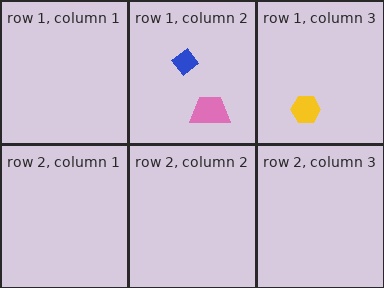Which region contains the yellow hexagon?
The row 1, column 3 region.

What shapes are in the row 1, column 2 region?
The pink trapezoid, the blue diamond.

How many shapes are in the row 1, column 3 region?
1.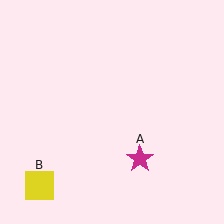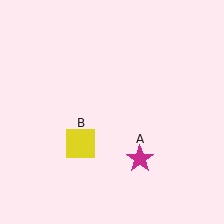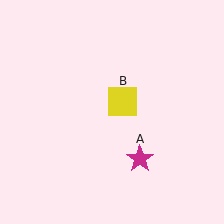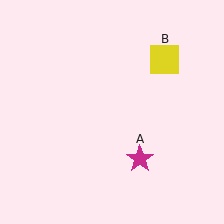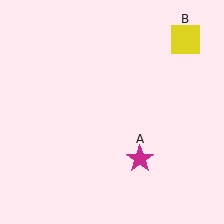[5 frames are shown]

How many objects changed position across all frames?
1 object changed position: yellow square (object B).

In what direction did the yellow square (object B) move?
The yellow square (object B) moved up and to the right.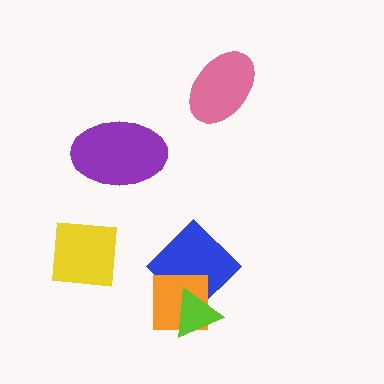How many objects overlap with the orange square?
2 objects overlap with the orange square.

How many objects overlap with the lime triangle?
2 objects overlap with the lime triangle.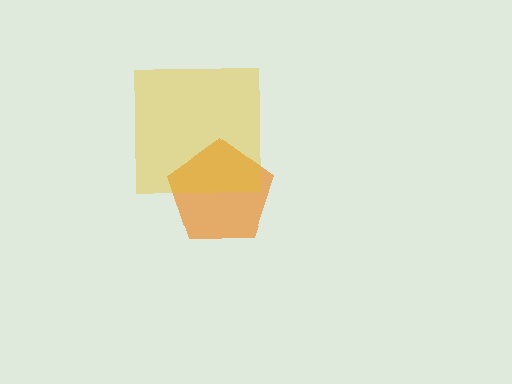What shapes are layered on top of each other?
The layered shapes are: an orange pentagon, a yellow square.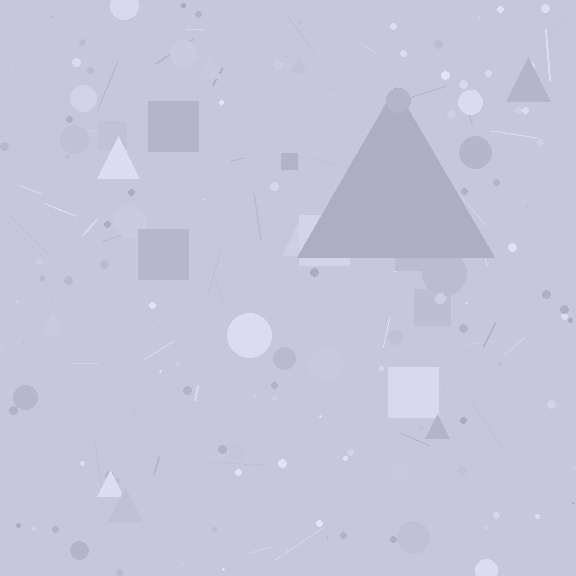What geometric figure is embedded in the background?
A triangle is embedded in the background.